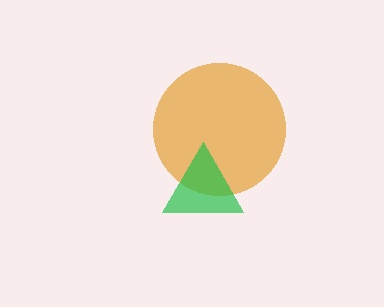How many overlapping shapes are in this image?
There are 2 overlapping shapes in the image.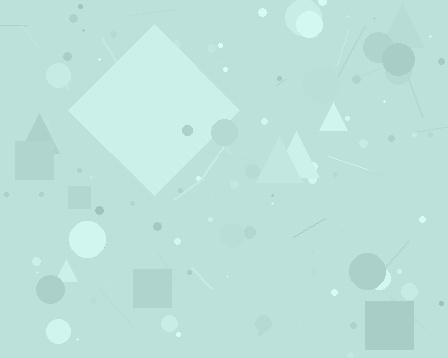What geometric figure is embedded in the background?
A diamond is embedded in the background.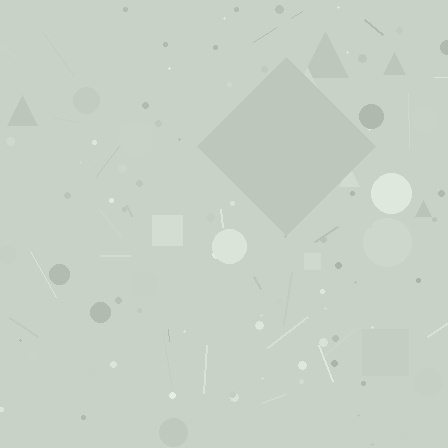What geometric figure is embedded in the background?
A diamond is embedded in the background.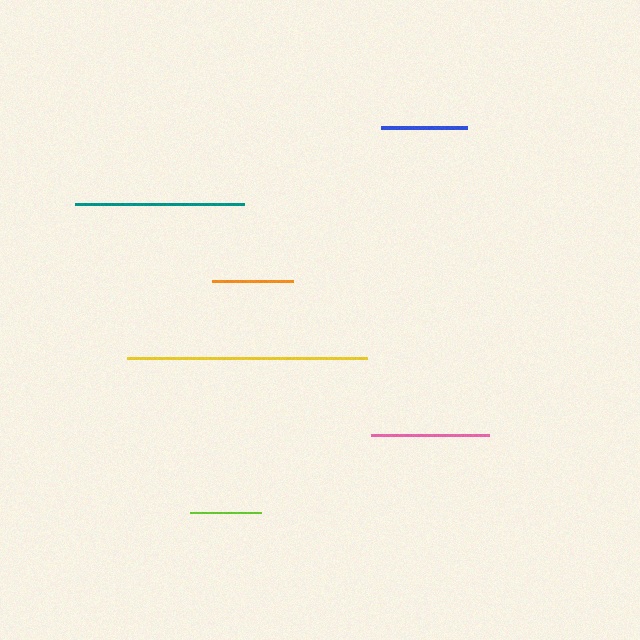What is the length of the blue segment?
The blue segment is approximately 86 pixels long.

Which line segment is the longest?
The yellow line is the longest at approximately 240 pixels.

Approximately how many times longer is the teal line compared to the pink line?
The teal line is approximately 1.4 times the length of the pink line.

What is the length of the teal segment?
The teal segment is approximately 170 pixels long.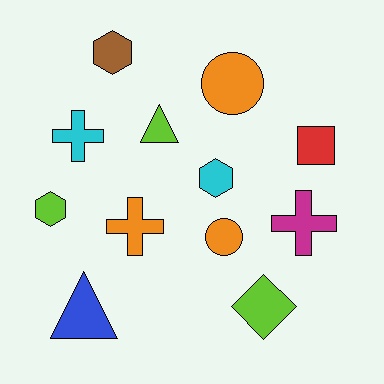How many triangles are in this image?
There are 2 triangles.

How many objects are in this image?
There are 12 objects.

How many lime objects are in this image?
There are 3 lime objects.